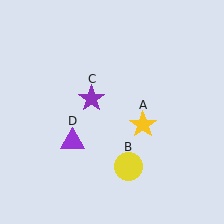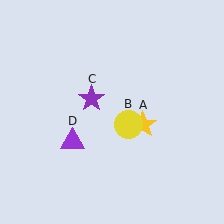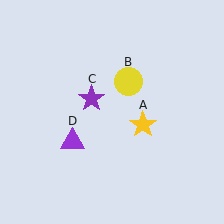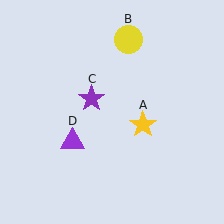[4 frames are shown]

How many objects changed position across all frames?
1 object changed position: yellow circle (object B).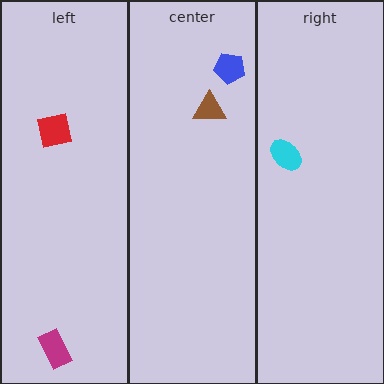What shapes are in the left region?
The red square, the magenta rectangle.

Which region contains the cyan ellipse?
The right region.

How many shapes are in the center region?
2.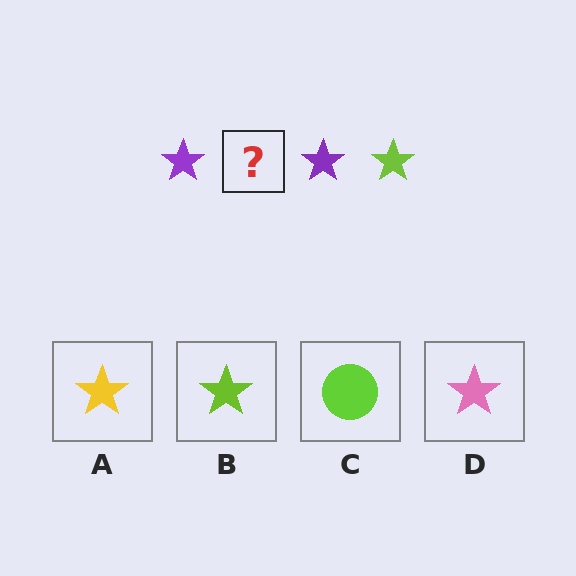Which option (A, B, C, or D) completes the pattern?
B.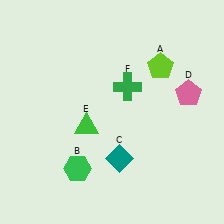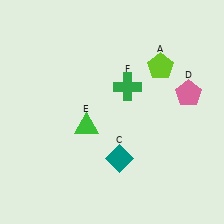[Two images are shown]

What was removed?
The green hexagon (B) was removed in Image 2.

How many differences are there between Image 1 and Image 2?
There is 1 difference between the two images.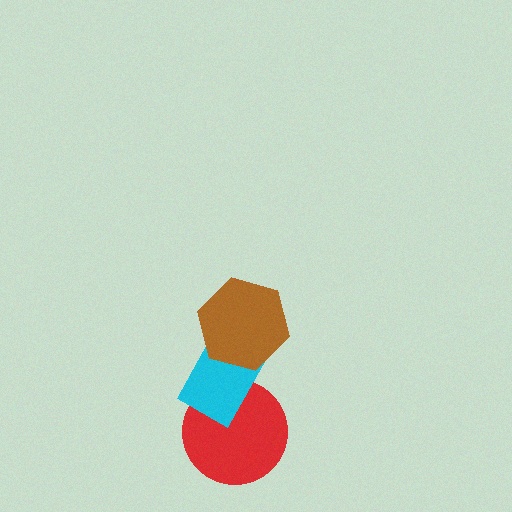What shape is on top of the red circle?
The cyan rectangle is on top of the red circle.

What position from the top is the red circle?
The red circle is 3rd from the top.